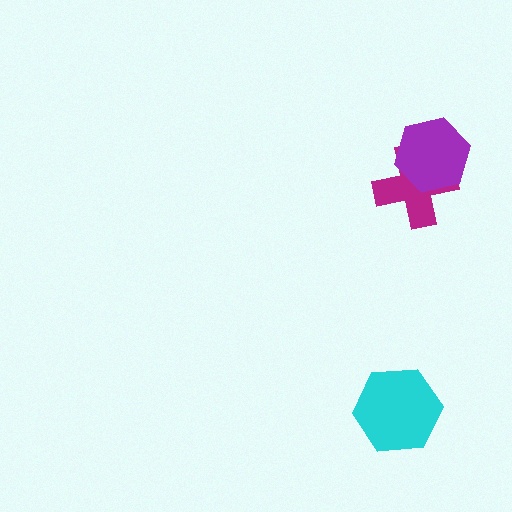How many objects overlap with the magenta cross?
1 object overlaps with the magenta cross.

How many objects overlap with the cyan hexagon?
0 objects overlap with the cyan hexagon.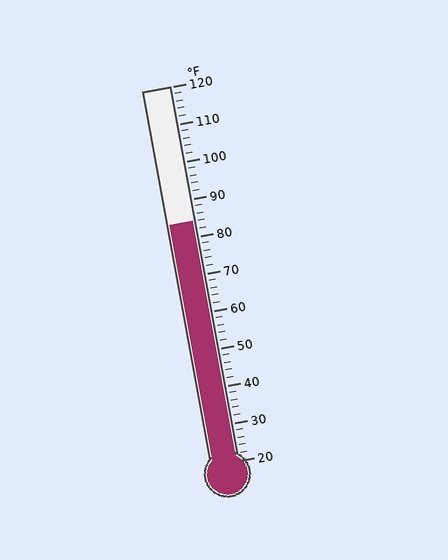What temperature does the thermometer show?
The thermometer shows approximately 84°F.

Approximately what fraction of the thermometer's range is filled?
The thermometer is filled to approximately 65% of its range.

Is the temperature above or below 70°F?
The temperature is above 70°F.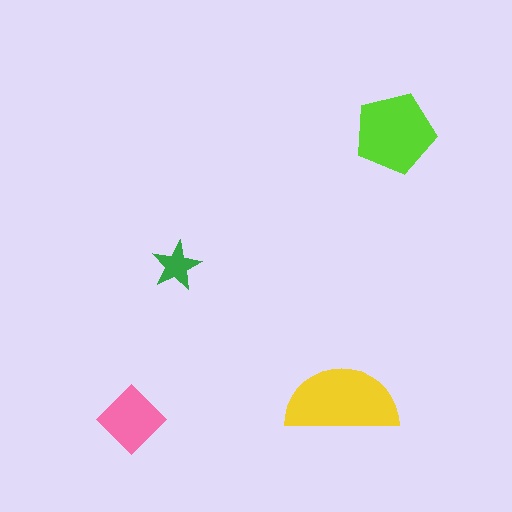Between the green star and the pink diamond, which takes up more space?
The pink diamond.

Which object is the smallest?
The green star.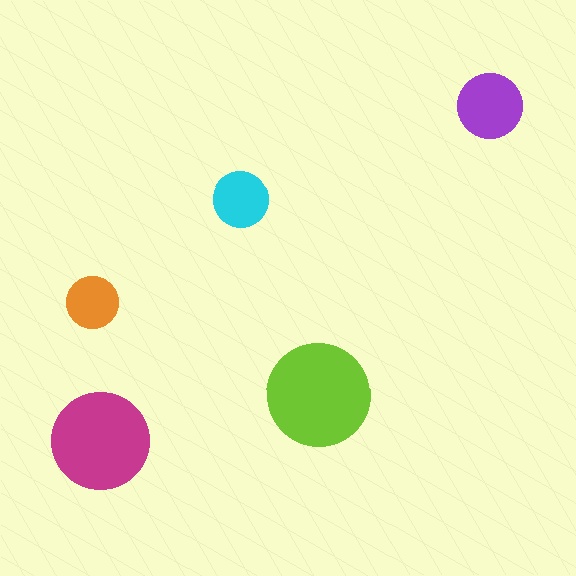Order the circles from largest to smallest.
the lime one, the magenta one, the purple one, the cyan one, the orange one.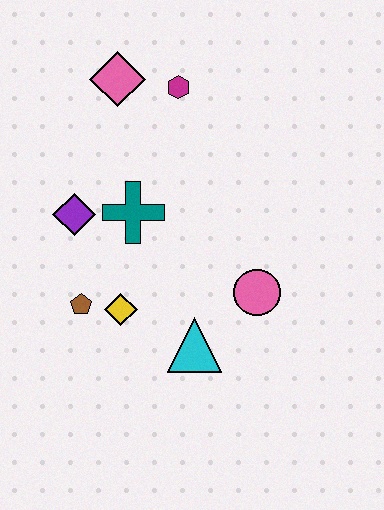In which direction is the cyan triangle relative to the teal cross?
The cyan triangle is below the teal cross.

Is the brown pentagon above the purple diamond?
No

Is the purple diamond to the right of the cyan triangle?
No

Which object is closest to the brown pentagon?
The yellow diamond is closest to the brown pentagon.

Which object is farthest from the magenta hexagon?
The cyan triangle is farthest from the magenta hexagon.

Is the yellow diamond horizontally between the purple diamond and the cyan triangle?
Yes